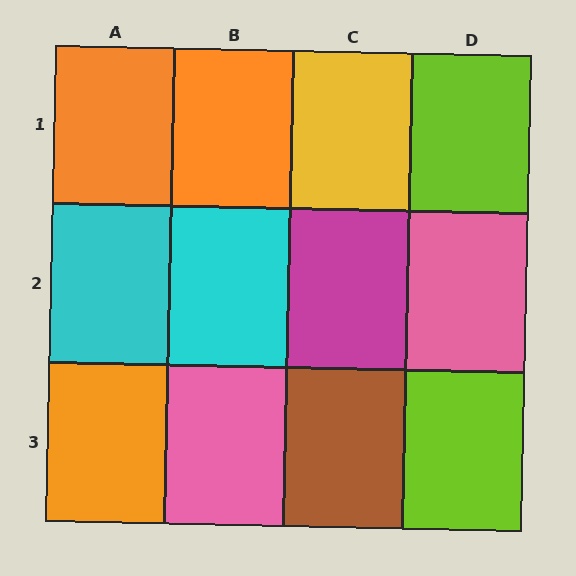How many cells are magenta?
1 cell is magenta.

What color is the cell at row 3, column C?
Brown.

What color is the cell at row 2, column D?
Pink.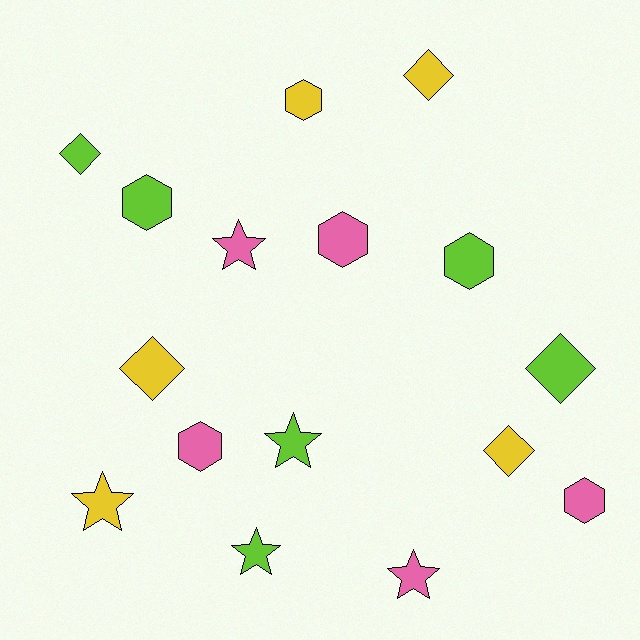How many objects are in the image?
There are 16 objects.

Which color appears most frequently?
Lime, with 6 objects.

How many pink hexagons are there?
There are 3 pink hexagons.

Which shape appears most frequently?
Hexagon, with 6 objects.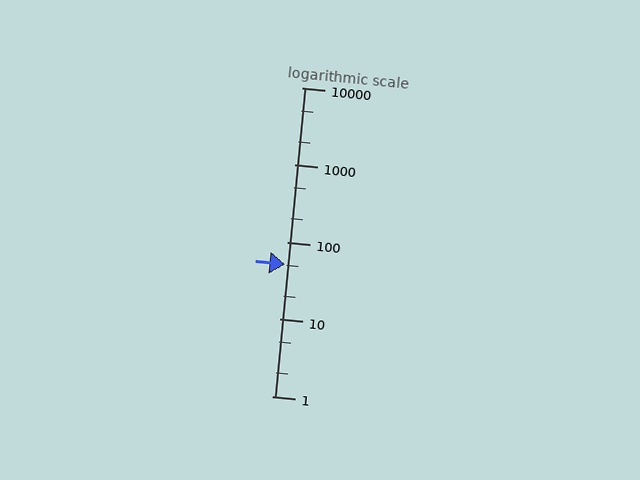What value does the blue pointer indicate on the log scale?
The pointer indicates approximately 51.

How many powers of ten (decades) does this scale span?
The scale spans 4 decades, from 1 to 10000.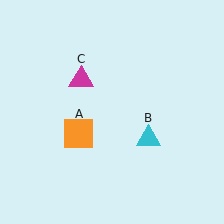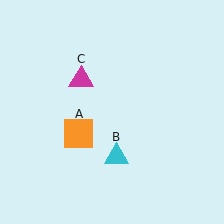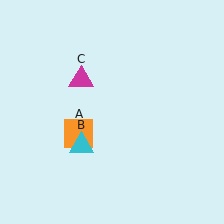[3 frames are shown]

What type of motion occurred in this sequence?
The cyan triangle (object B) rotated clockwise around the center of the scene.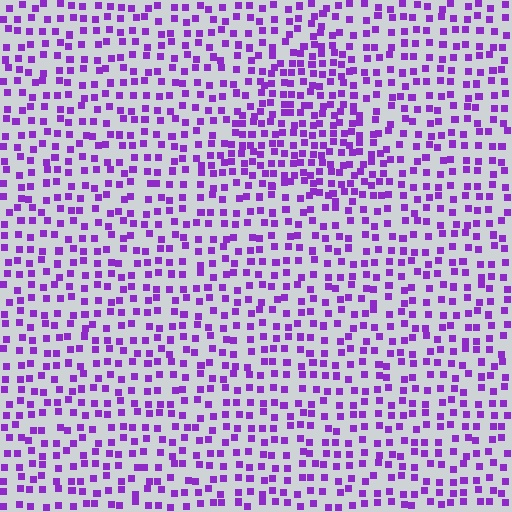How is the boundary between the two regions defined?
The boundary is defined by a change in element density (approximately 1.7x ratio). All elements are the same color, size, and shape.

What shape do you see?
I see a triangle.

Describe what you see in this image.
The image contains small purple elements arranged at two different densities. A triangle-shaped region is visible where the elements are more densely packed than the surrounding area.